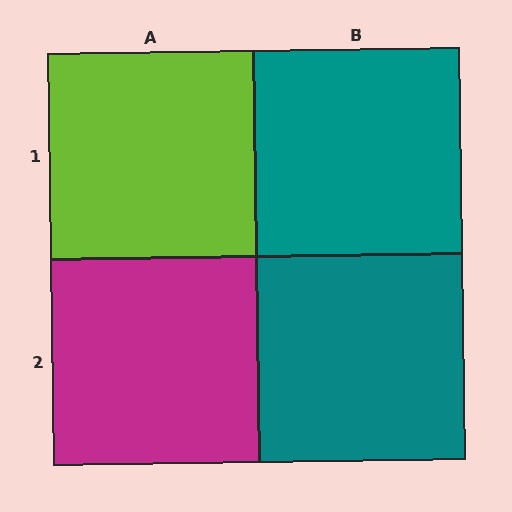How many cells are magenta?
1 cell is magenta.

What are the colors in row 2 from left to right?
Magenta, teal.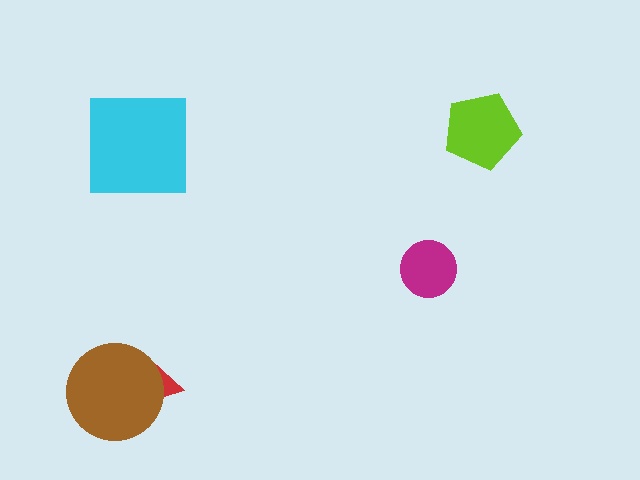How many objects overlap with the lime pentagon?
0 objects overlap with the lime pentagon.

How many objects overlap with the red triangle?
1 object overlaps with the red triangle.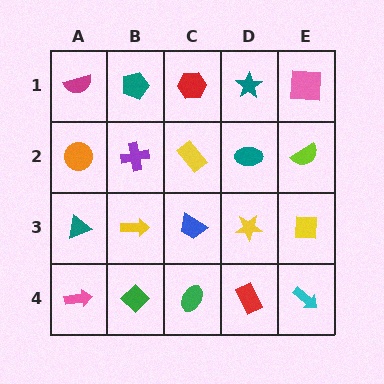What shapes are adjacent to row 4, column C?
A blue trapezoid (row 3, column C), a green diamond (row 4, column B), a red rectangle (row 4, column D).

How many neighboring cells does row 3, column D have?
4.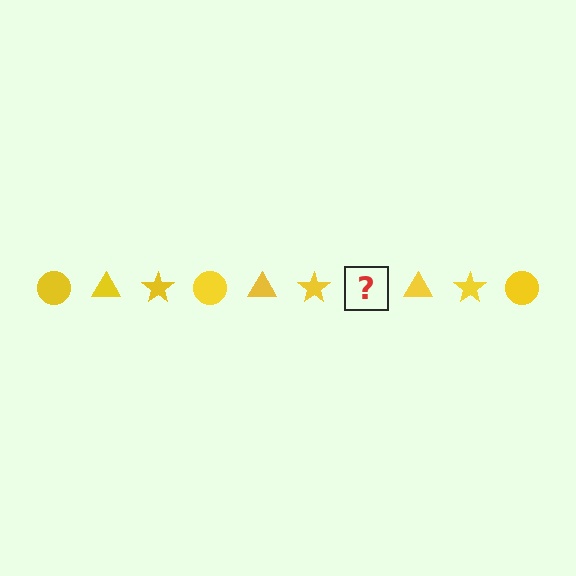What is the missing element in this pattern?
The missing element is a yellow circle.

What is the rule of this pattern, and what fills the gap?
The rule is that the pattern cycles through circle, triangle, star shapes in yellow. The gap should be filled with a yellow circle.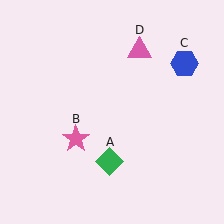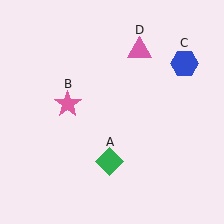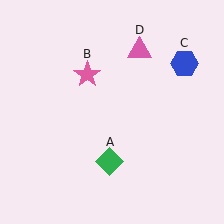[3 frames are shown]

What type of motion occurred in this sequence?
The pink star (object B) rotated clockwise around the center of the scene.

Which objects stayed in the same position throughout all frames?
Green diamond (object A) and blue hexagon (object C) and pink triangle (object D) remained stationary.